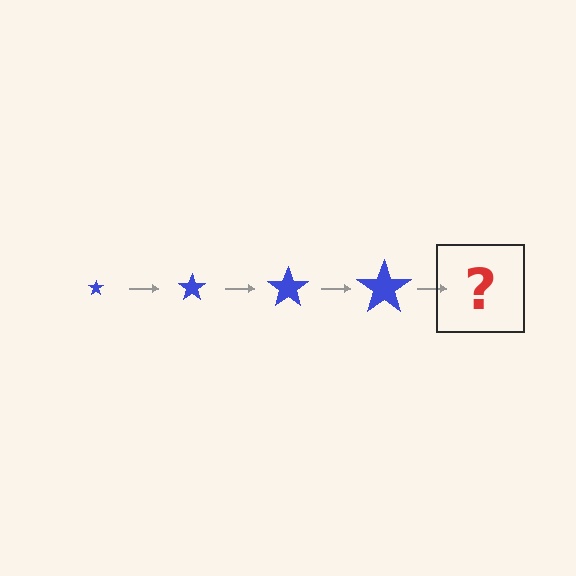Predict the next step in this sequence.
The next step is a blue star, larger than the previous one.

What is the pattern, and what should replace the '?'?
The pattern is that the star gets progressively larger each step. The '?' should be a blue star, larger than the previous one.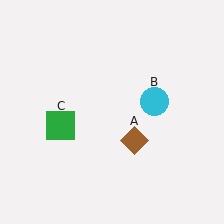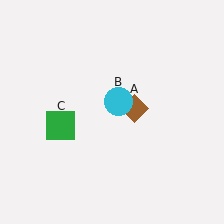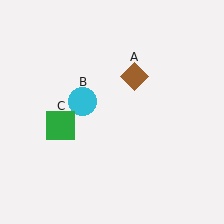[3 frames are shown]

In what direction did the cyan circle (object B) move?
The cyan circle (object B) moved left.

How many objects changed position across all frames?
2 objects changed position: brown diamond (object A), cyan circle (object B).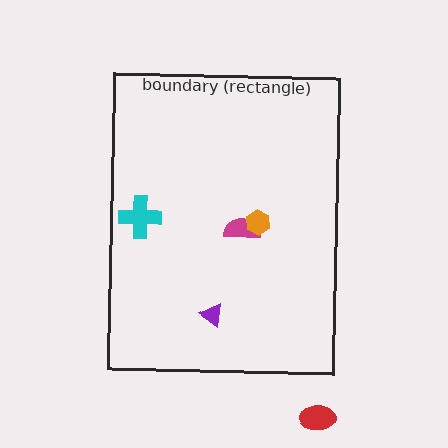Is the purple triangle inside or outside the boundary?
Inside.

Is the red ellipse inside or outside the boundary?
Outside.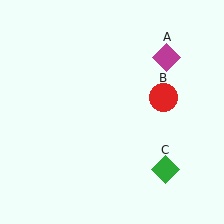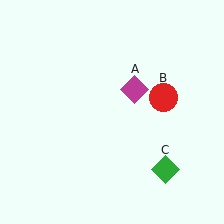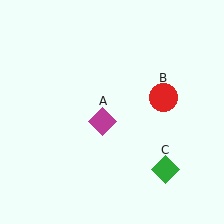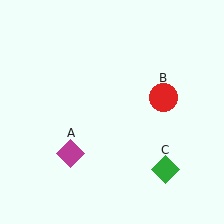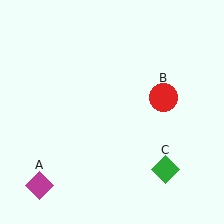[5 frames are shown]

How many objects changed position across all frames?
1 object changed position: magenta diamond (object A).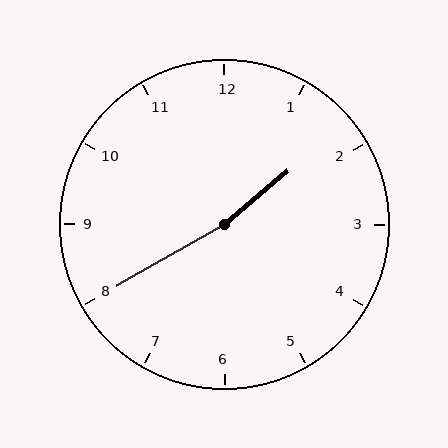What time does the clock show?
1:40.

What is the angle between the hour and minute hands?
Approximately 170 degrees.